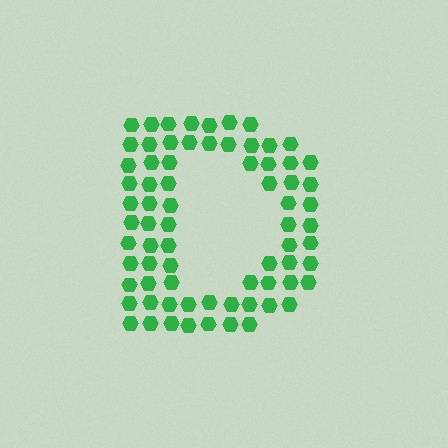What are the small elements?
The small elements are hexagons.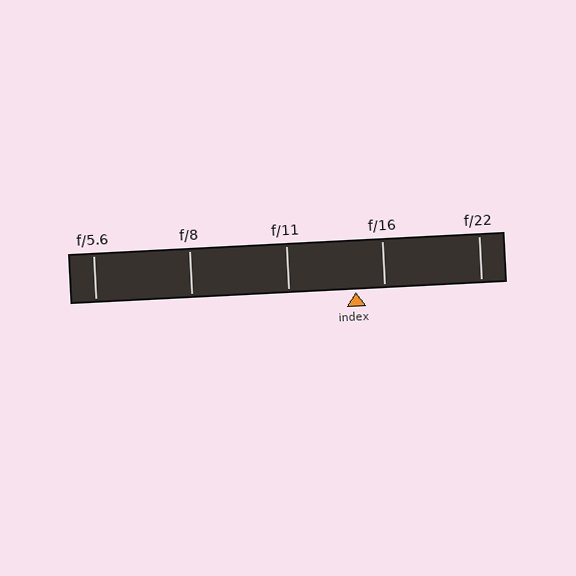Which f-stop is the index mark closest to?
The index mark is closest to f/16.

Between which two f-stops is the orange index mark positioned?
The index mark is between f/11 and f/16.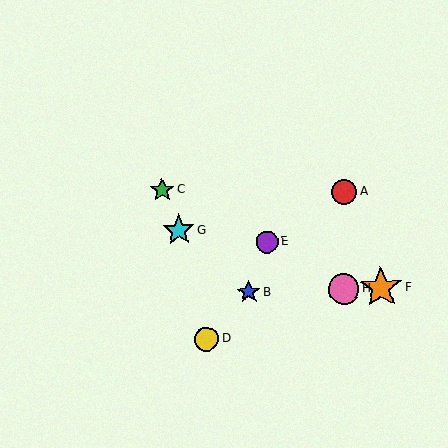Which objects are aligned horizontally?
Objects B, F, H are aligned horizontally.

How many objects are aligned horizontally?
3 objects (B, F, H) are aligned horizontally.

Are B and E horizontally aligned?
No, B is at y≈292 and E is at y≈242.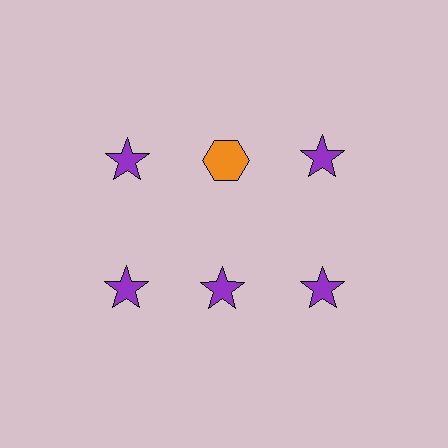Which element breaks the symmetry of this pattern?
The orange hexagon in the top row, second from left column breaks the symmetry. All other shapes are purple stars.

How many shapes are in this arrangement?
There are 6 shapes arranged in a grid pattern.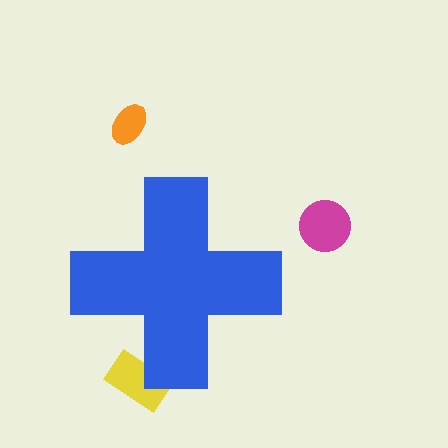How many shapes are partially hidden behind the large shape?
1 shape is partially hidden.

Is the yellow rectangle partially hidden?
Yes, the yellow rectangle is partially hidden behind the blue cross.